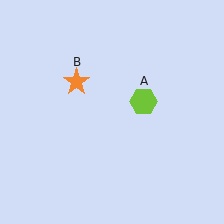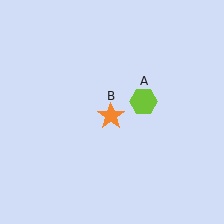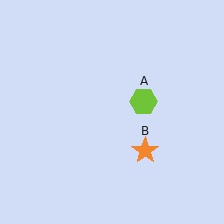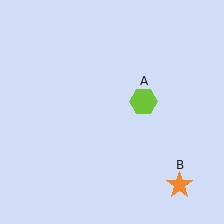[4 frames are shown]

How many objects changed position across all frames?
1 object changed position: orange star (object B).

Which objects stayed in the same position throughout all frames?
Lime hexagon (object A) remained stationary.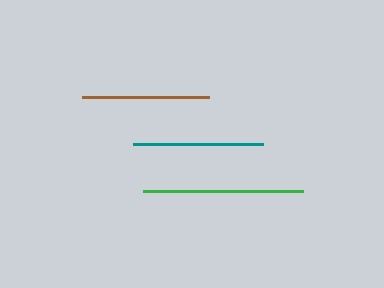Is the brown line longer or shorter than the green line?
The green line is longer than the brown line.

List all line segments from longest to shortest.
From longest to shortest: green, teal, brown.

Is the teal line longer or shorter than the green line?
The green line is longer than the teal line.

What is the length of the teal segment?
The teal segment is approximately 130 pixels long.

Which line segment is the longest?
The green line is the longest at approximately 160 pixels.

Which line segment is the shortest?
The brown line is the shortest at approximately 127 pixels.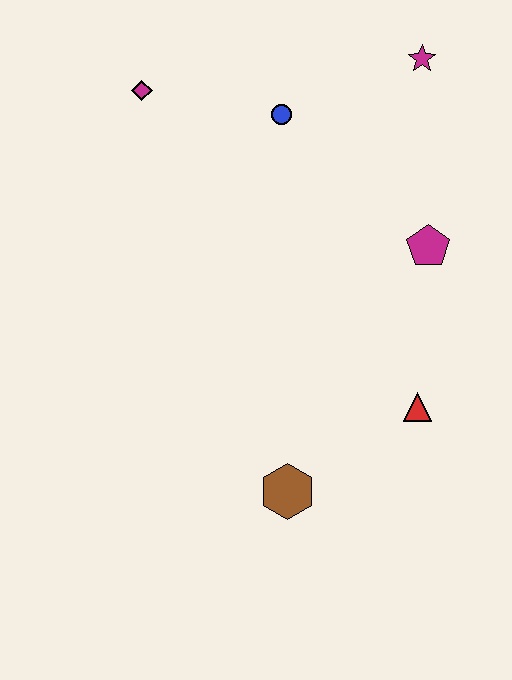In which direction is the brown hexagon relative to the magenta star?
The brown hexagon is below the magenta star.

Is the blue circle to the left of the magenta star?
Yes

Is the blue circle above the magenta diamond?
No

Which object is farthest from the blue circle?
The brown hexagon is farthest from the blue circle.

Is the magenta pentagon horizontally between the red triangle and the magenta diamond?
No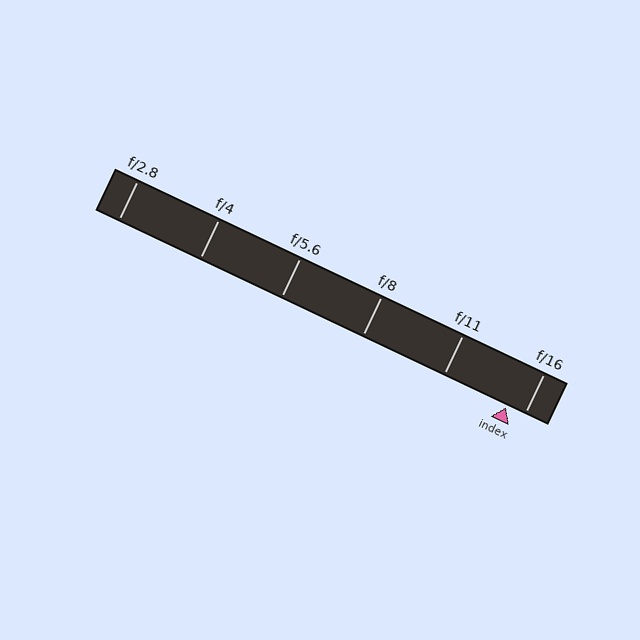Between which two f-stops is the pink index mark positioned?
The index mark is between f/11 and f/16.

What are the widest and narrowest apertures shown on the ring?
The widest aperture shown is f/2.8 and the narrowest is f/16.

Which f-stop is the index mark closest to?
The index mark is closest to f/16.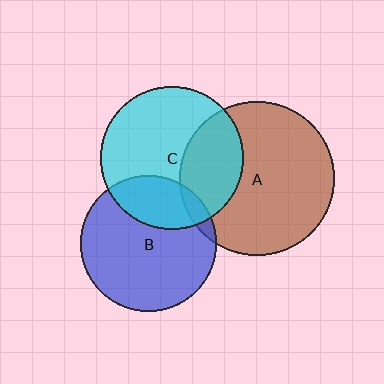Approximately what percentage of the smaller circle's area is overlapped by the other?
Approximately 30%.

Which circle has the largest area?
Circle A (brown).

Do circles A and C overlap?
Yes.